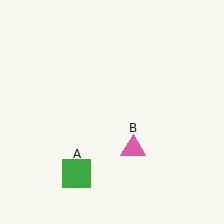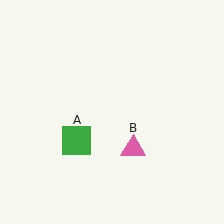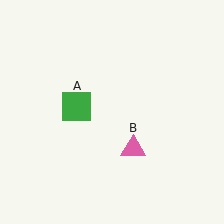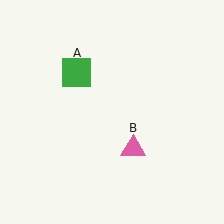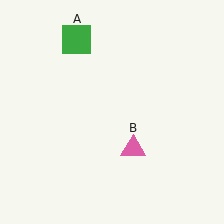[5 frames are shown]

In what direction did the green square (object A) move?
The green square (object A) moved up.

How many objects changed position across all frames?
1 object changed position: green square (object A).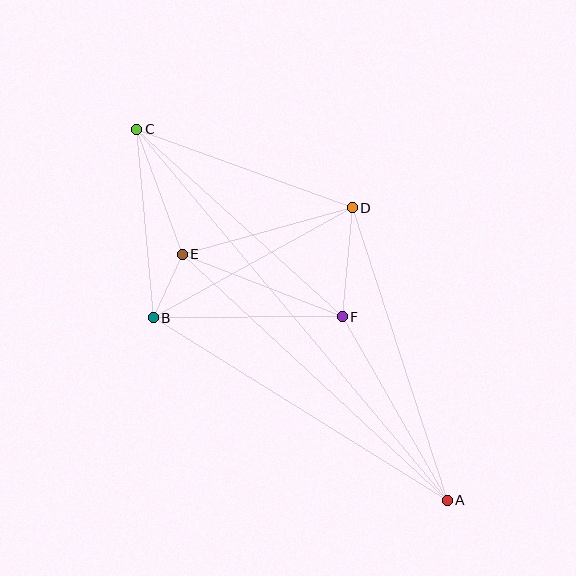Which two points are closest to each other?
Points B and E are closest to each other.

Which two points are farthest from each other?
Points A and C are farthest from each other.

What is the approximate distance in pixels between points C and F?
The distance between C and F is approximately 278 pixels.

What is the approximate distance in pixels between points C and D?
The distance between C and D is approximately 229 pixels.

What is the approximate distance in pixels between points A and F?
The distance between A and F is approximately 212 pixels.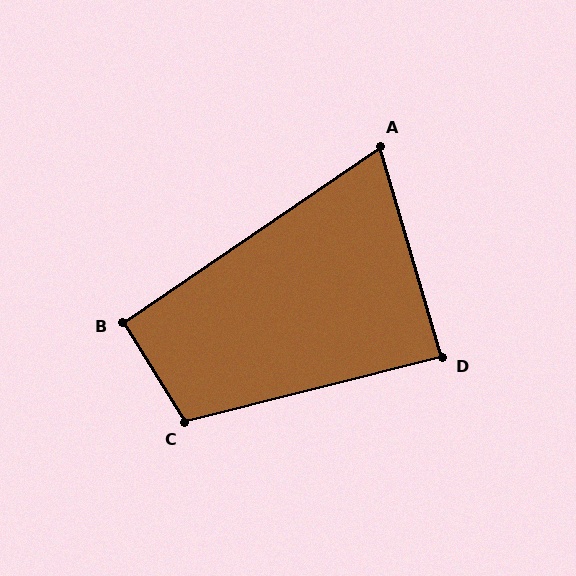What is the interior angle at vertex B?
Approximately 92 degrees (approximately right).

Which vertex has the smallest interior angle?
A, at approximately 72 degrees.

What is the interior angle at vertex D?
Approximately 88 degrees (approximately right).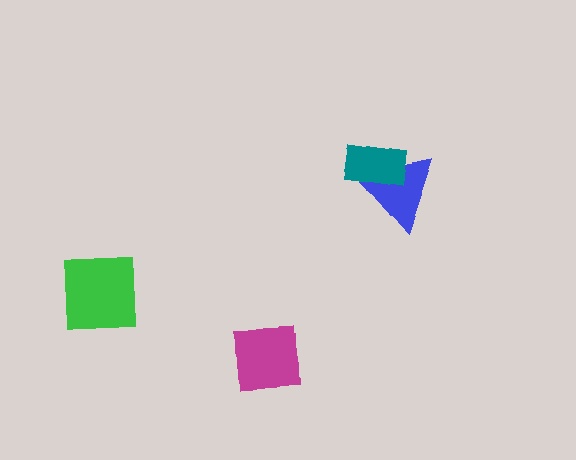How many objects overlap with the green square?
0 objects overlap with the green square.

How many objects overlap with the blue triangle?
1 object overlaps with the blue triangle.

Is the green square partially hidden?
No, no other shape covers it.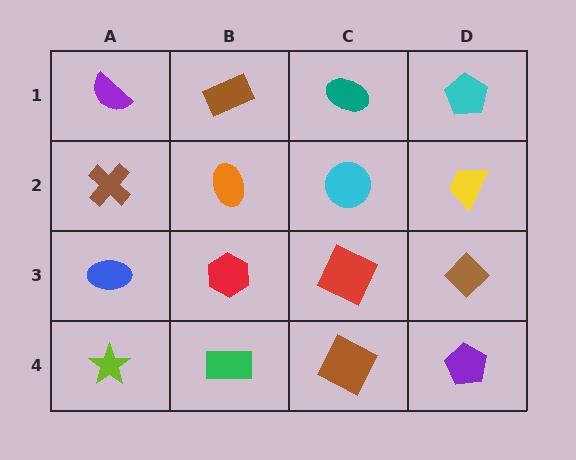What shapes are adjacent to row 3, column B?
An orange ellipse (row 2, column B), a green rectangle (row 4, column B), a blue ellipse (row 3, column A), a red square (row 3, column C).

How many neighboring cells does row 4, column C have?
3.